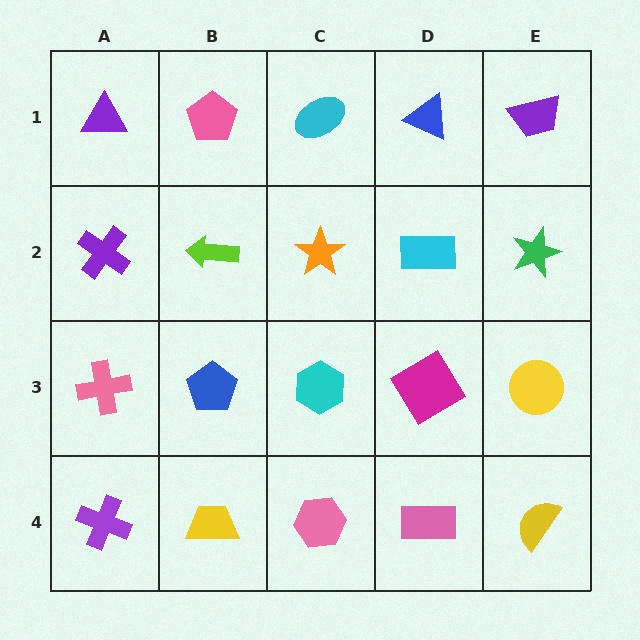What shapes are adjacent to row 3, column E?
A green star (row 2, column E), a yellow semicircle (row 4, column E), a magenta diamond (row 3, column D).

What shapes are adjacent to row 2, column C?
A cyan ellipse (row 1, column C), a cyan hexagon (row 3, column C), a lime arrow (row 2, column B), a cyan rectangle (row 2, column D).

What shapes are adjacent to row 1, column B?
A lime arrow (row 2, column B), a purple triangle (row 1, column A), a cyan ellipse (row 1, column C).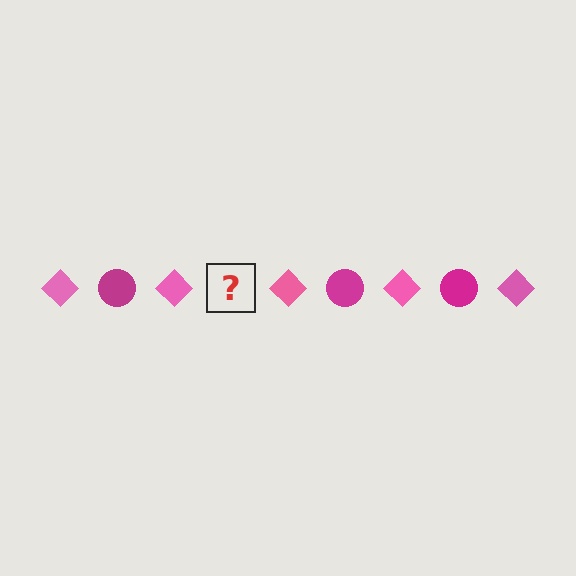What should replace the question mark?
The question mark should be replaced with a magenta circle.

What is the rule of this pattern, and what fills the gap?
The rule is that the pattern alternates between pink diamond and magenta circle. The gap should be filled with a magenta circle.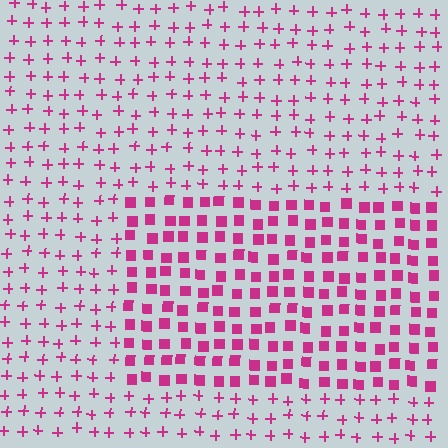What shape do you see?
I see a rectangle.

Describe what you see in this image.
The image is filled with small magenta elements arranged in a uniform grid. A rectangle-shaped region contains squares, while the surrounding area contains plus signs. The boundary is defined purely by the change in element shape.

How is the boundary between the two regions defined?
The boundary is defined by a change in element shape: squares inside vs. plus signs outside. All elements share the same color and spacing.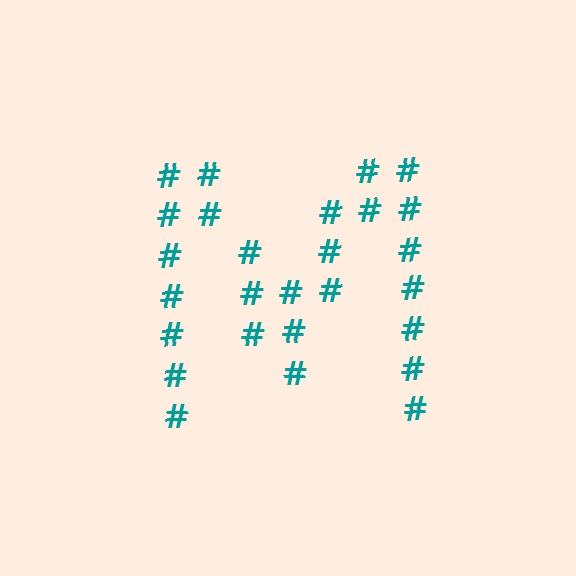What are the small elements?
The small elements are hash symbols.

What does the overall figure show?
The overall figure shows the letter M.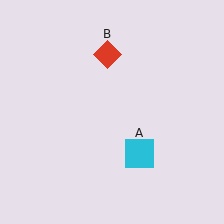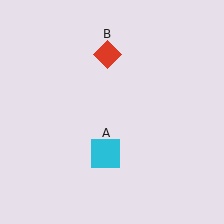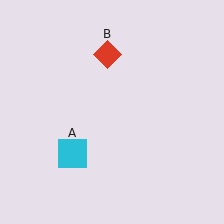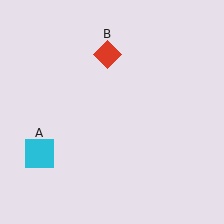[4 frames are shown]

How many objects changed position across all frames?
1 object changed position: cyan square (object A).